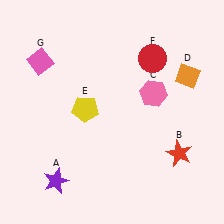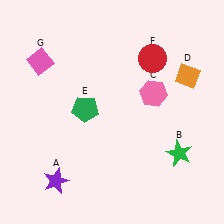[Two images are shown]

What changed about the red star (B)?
In Image 1, B is red. In Image 2, it changed to green.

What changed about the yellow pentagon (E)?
In Image 1, E is yellow. In Image 2, it changed to green.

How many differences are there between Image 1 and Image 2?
There are 2 differences between the two images.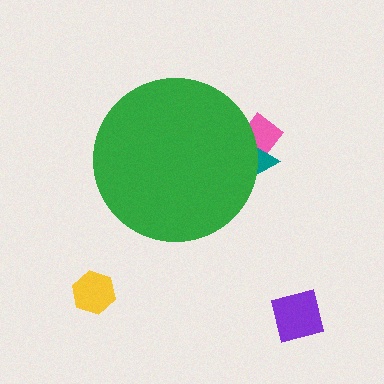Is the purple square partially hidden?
No, the purple square is fully visible.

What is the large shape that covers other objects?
A green circle.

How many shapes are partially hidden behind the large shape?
2 shapes are partially hidden.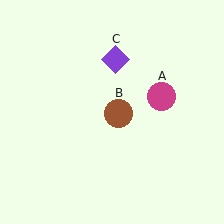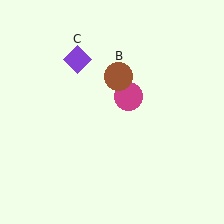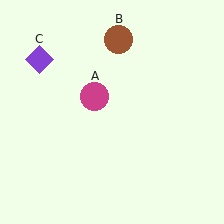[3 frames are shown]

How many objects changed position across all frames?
3 objects changed position: magenta circle (object A), brown circle (object B), purple diamond (object C).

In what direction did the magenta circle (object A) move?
The magenta circle (object A) moved left.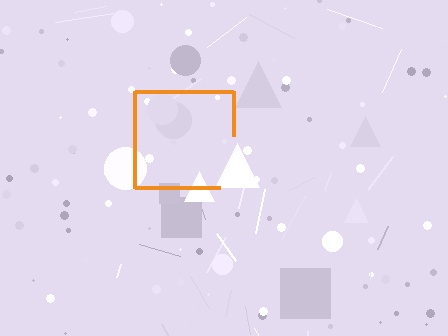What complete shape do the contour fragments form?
The contour fragments form a square.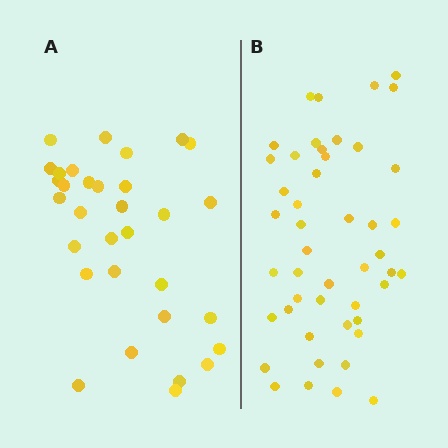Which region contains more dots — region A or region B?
Region B (the right region) has more dots.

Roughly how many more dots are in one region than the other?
Region B has approximately 15 more dots than region A.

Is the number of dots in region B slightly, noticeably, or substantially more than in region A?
Region B has substantially more. The ratio is roughly 1.5 to 1.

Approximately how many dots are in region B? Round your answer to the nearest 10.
About 50 dots. (The exact count is 47, which rounds to 50.)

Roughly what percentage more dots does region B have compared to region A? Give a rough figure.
About 45% more.